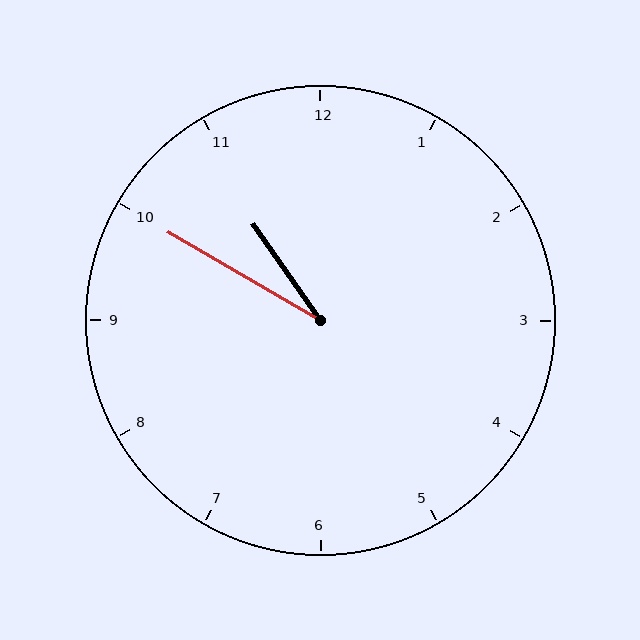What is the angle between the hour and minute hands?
Approximately 25 degrees.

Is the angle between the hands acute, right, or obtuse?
It is acute.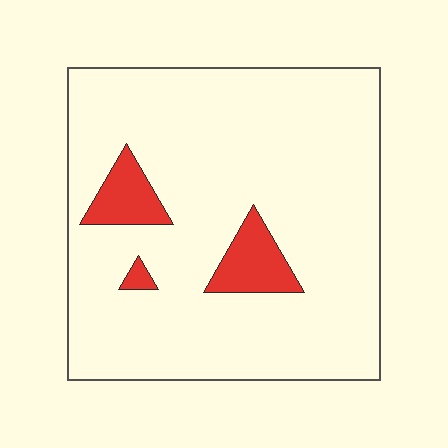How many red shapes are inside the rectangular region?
3.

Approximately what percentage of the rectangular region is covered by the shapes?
Approximately 10%.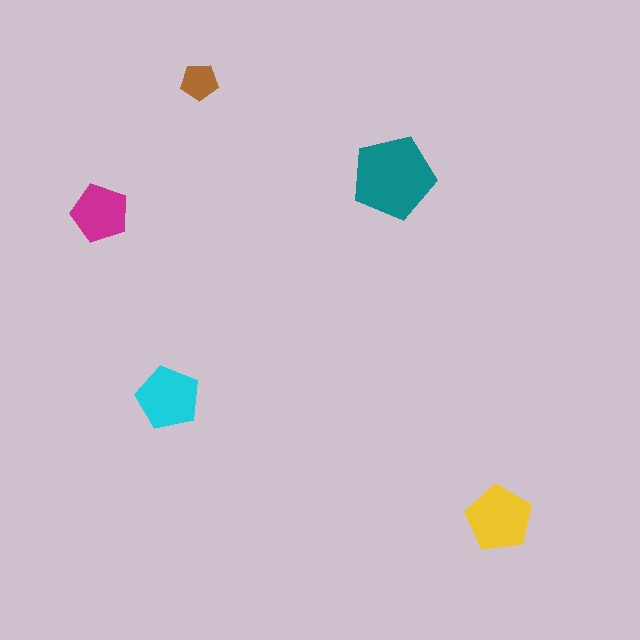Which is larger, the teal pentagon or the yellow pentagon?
The teal one.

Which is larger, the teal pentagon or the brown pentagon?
The teal one.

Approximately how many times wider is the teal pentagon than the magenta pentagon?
About 1.5 times wider.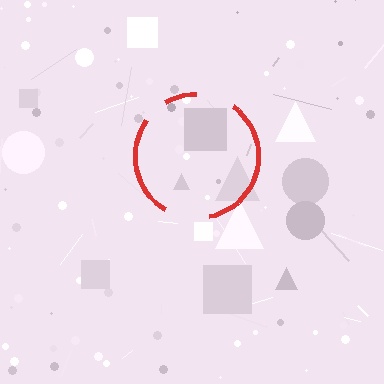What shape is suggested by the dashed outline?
The dashed outline suggests a circle.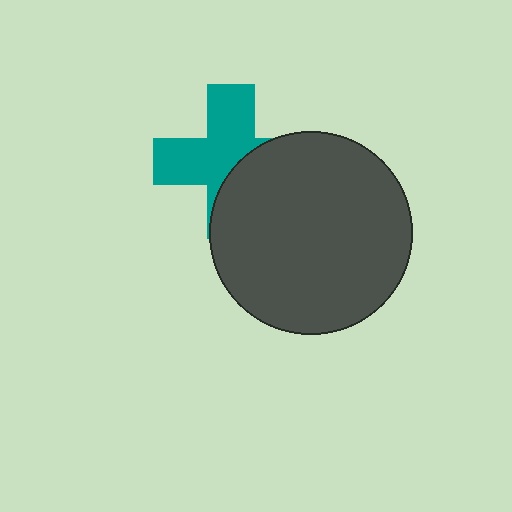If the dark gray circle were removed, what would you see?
You would see the complete teal cross.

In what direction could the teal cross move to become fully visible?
The teal cross could move toward the upper-left. That would shift it out from behind the dark gray circle entirely.